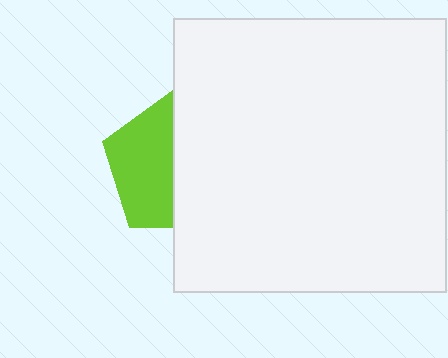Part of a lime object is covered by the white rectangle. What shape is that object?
It is a pentagon.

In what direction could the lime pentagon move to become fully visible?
The lime pentagon could move left. That would shift it out from behind the white rectangle entirely.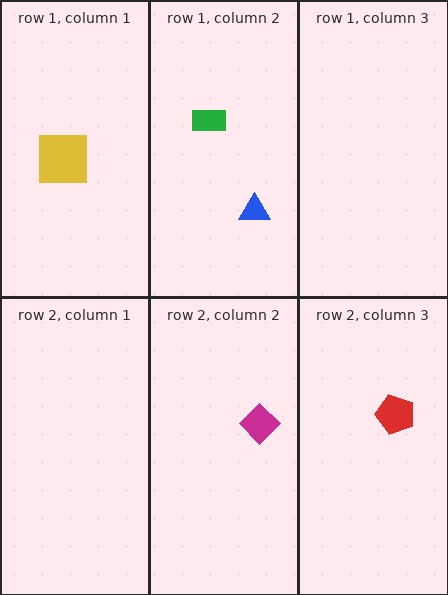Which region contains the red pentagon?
The row 2, column 3 region.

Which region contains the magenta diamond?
The row 2, column 2 region.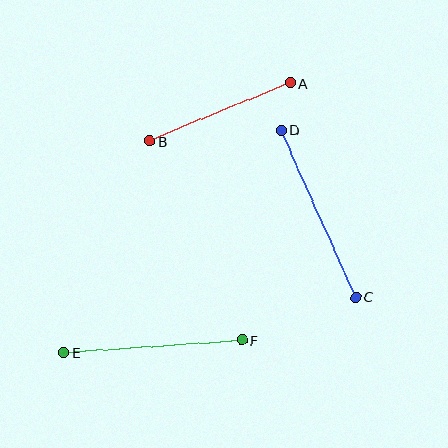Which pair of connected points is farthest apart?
Points C and D are farthest apart.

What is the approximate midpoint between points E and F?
The midpoint is at approximately (153, 346) pixels.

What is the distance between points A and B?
The distance is approximately 152 pixels.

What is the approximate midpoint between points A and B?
The midpoint is at approximately (220, 112) pixels.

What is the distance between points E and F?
The distance is approximately 178 pixels.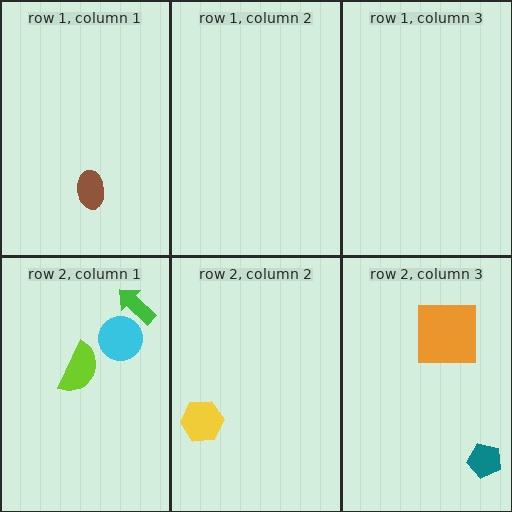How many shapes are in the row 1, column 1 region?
1.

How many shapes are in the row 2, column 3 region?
2.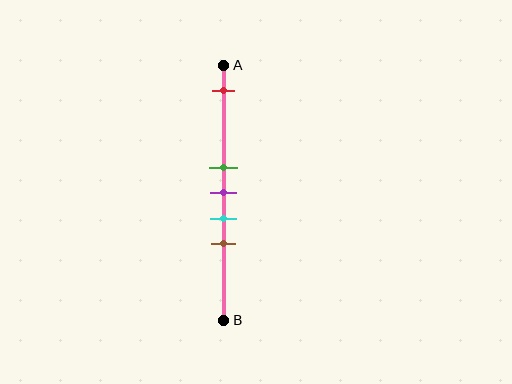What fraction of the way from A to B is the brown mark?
The brown mark is approximately 70% (0.7) of the way from A to B.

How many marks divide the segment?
There are 5 marks dividing the segment.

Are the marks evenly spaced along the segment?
No, the marks are not evenly spaced.